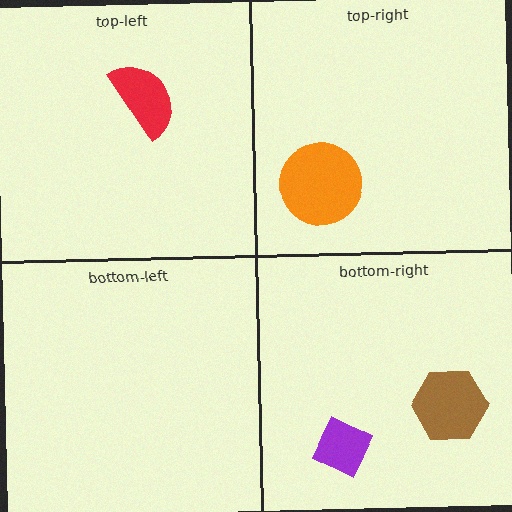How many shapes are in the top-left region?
1.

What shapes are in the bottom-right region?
The brown hexagon, the purple diamond.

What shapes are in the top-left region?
The red semicircle.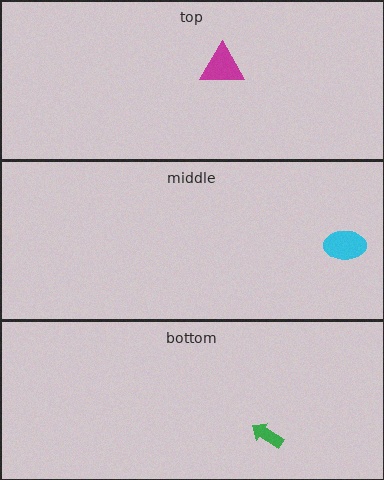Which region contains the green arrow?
The bottom region.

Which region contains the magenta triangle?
The top region.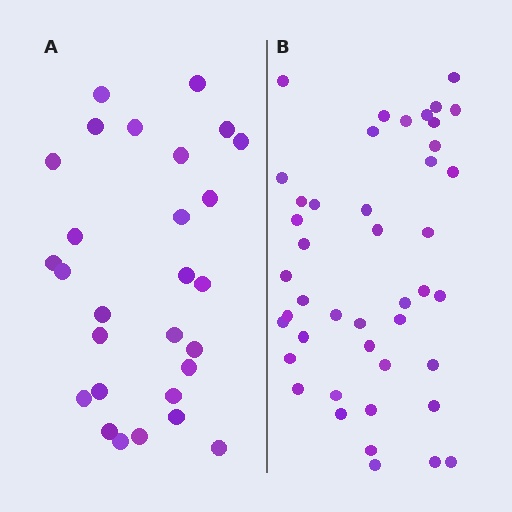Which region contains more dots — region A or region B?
Region B (the right region) has more dots.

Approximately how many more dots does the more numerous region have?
Region B has approximately 15 more dots than region A.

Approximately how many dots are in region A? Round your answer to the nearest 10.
About 30 dots. (The exact count is 28, which rounds to 30.)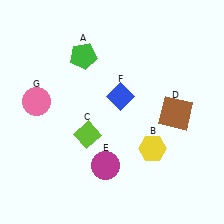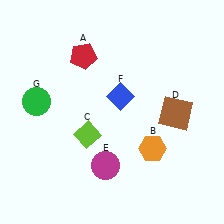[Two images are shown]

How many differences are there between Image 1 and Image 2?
There are 3 differences between the two images.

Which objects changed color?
A changed from green to red. B changed from yellow to orange. G changed from pink to green.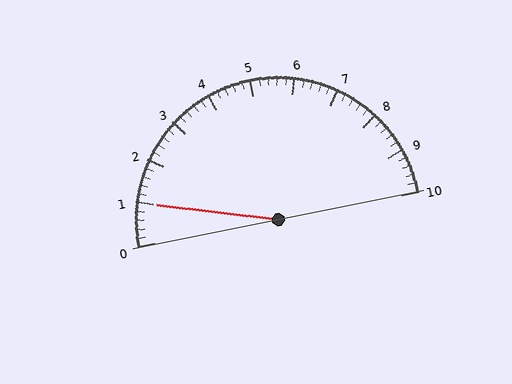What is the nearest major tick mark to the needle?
The nearest major tick mark is 1.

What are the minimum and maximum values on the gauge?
The gauge ranges from 0 to 10.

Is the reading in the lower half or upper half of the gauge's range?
The reading is in the lower half of the range (0 to 10).